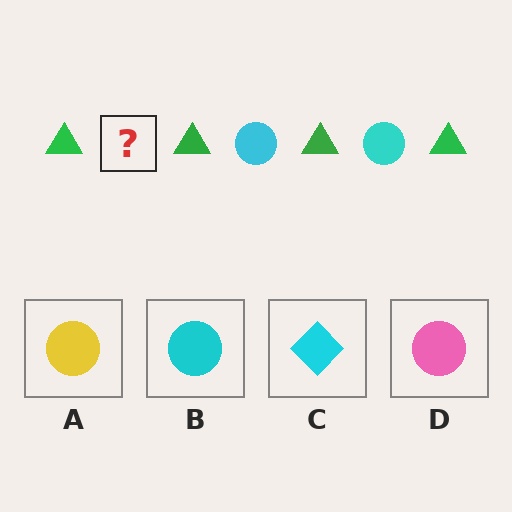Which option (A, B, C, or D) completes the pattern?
B.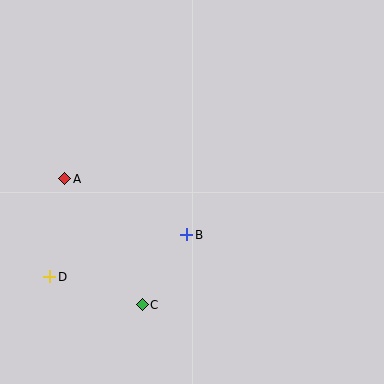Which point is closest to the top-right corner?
Point B is closest to the top-right corner.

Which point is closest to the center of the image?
Point B at (187, 235) is closest to the center.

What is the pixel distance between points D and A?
The distance between D and A is 99 pixels.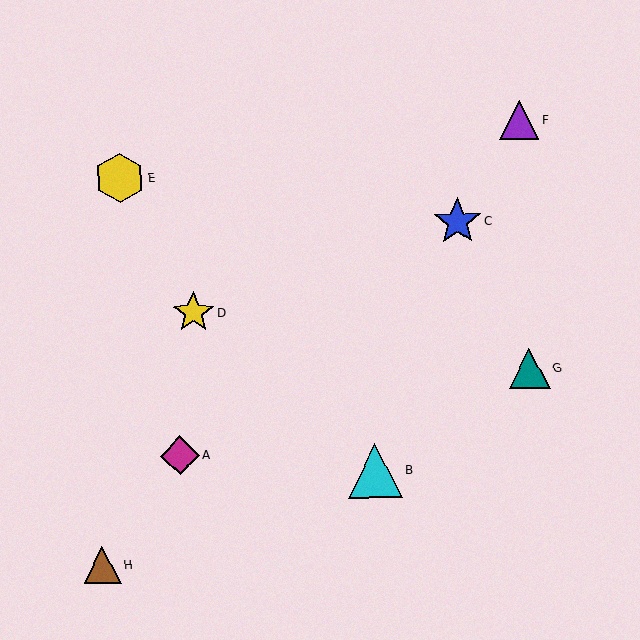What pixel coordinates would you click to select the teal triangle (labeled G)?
Click at (529, 368) to select the teal triangle G.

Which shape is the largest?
The cyan triangle (labeled B) is the largest.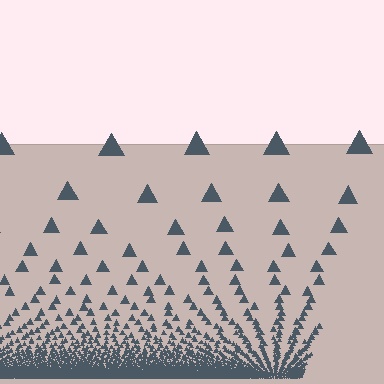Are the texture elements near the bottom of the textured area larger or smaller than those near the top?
Smaller. The gradient is inverted — elements near the bottom are smaller and denser.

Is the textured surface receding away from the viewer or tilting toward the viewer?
The surface appears to tilt toward the viewer. Texture elements get larger and sparser toward the top.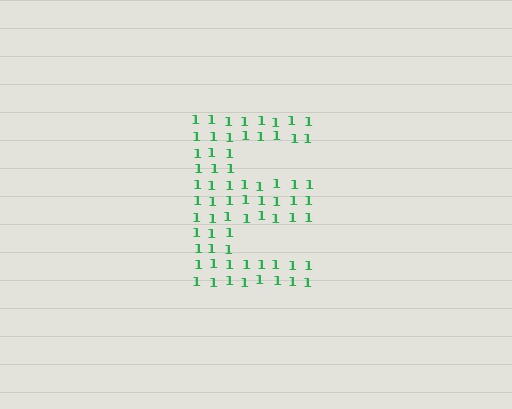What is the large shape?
The large shape is the letter E.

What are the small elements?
The small elements are digit 1's.